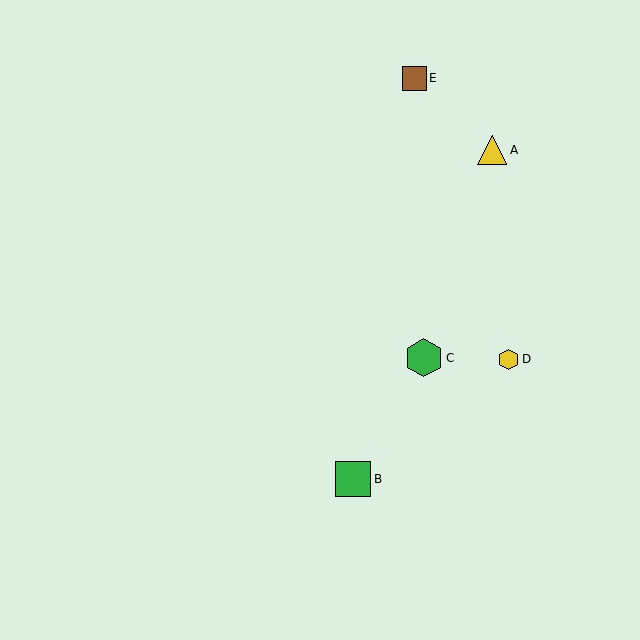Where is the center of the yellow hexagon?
The center of the yellow hexagon is at (509, 359).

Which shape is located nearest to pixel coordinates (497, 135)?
The yellow triangle (labeled A) at (492, 150) is nearest to that location.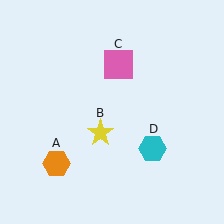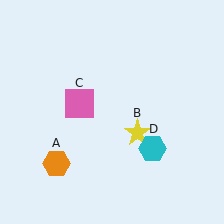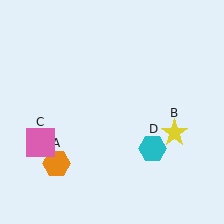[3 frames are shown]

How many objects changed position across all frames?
2 objects changed position: yellow star (object B), pink square (object C).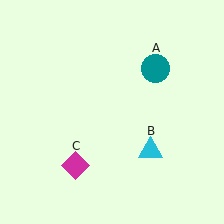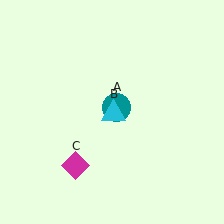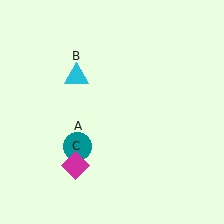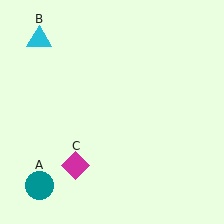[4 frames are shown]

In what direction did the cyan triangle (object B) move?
The cyan triangle (object B) moved up and to the left.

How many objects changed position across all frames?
2 objects changed position: teal circle (object A), cyan triangle (object B).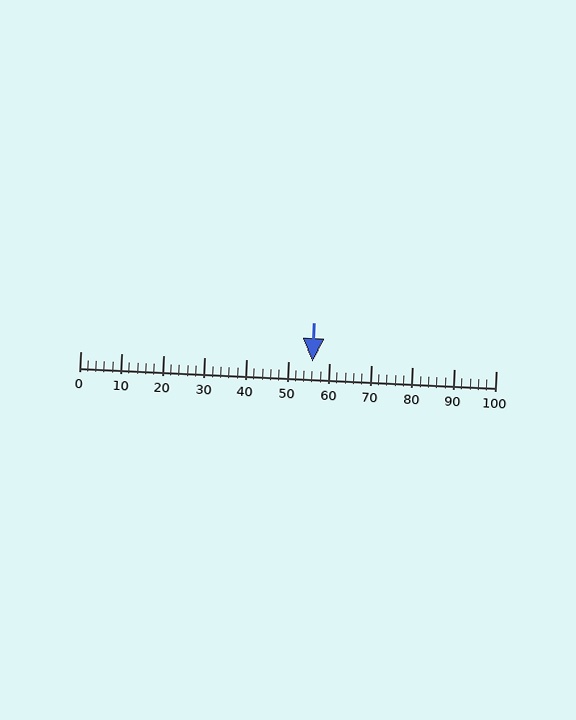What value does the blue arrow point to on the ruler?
The blue arrow points to approximately 56.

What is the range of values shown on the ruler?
The ruler shows values from 0 to 100.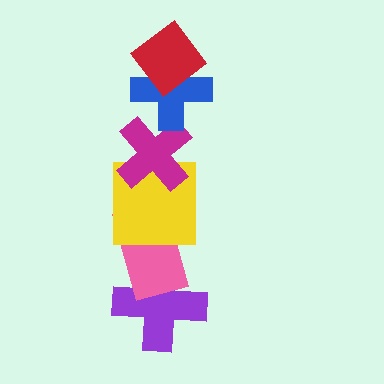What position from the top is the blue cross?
The blue cross is 2nd from the top.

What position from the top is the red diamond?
The red diamond is 1st from the top.